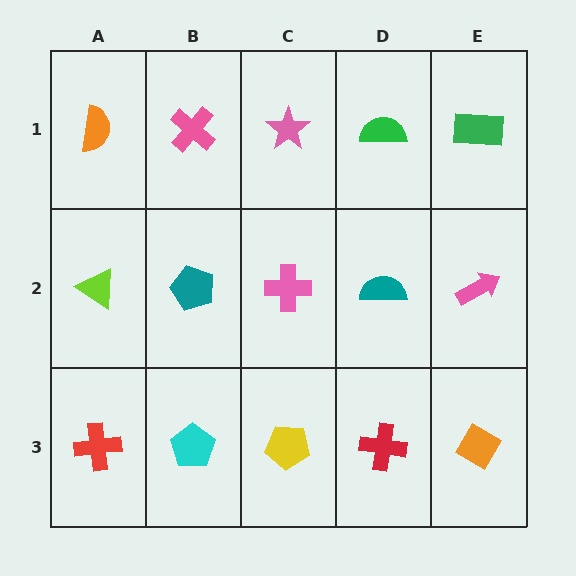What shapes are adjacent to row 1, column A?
A lime triangle (row 2, column A), a pink cross (row 1, column B).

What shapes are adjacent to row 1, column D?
A teal semicircle (row 2, column D), a pink star (row 1, column C), a green rectangle (row 1, column E).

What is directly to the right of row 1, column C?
A green semicircle.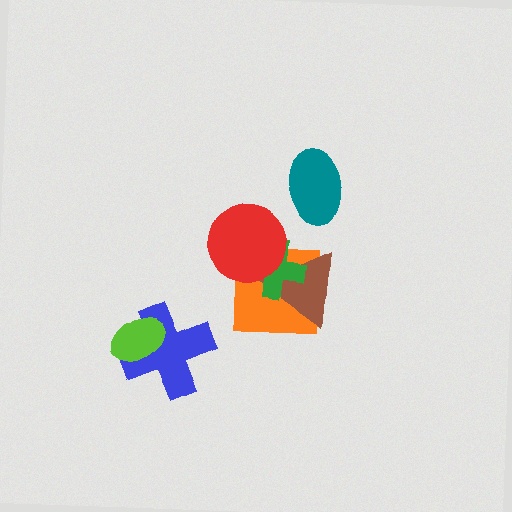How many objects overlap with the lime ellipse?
1 object overlaps with the lime ellipse.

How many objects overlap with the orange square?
3 objects overlap with the orange square.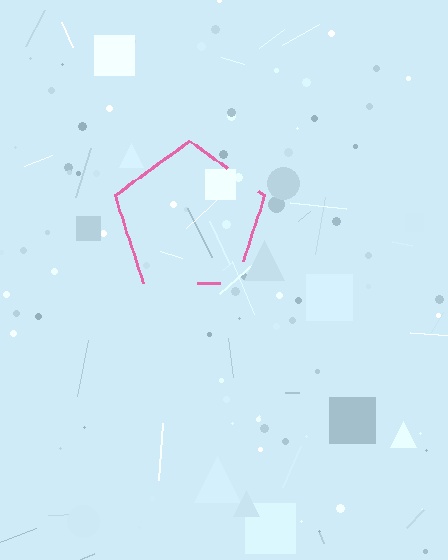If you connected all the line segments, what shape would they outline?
They would outline a pentagon.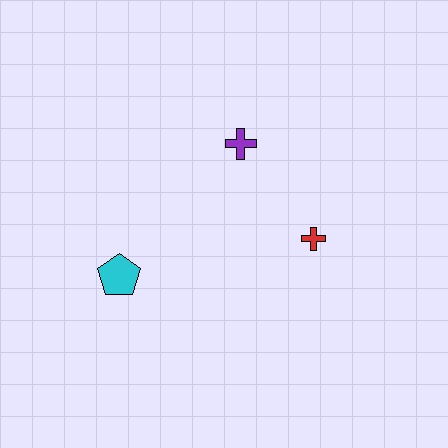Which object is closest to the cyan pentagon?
The purple cross is closest to the cyan pentagon.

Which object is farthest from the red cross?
The cyan pentagon is farthest from the red cross.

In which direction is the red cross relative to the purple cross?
The red cross is below the purple cross.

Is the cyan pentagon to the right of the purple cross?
No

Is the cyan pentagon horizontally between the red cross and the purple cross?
No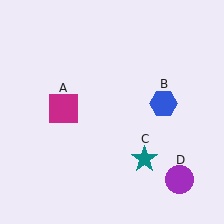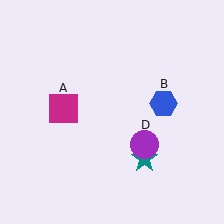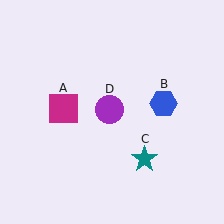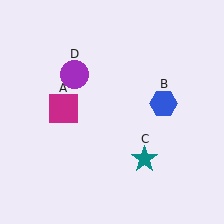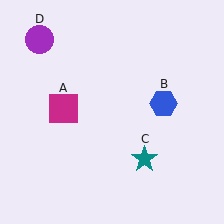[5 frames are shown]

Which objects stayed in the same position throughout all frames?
Magenta square (object A) and blue hexagon (object B) and teal star (object C) remained stationary.